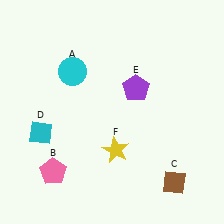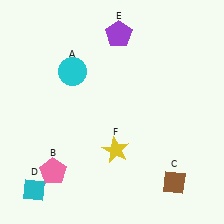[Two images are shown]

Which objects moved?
The objects that moved are: the cyan diamond (D), the purple pentagon (E).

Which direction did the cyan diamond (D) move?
The cyan diamond (D) moved down.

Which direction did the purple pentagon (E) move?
The purple pentagon (E) moved up.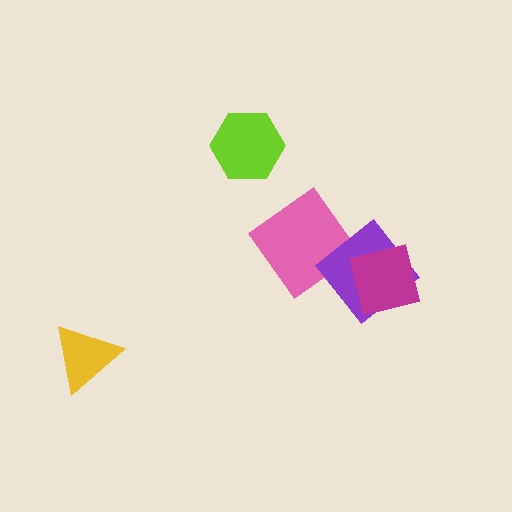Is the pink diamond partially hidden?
Yes, it is partially covered by another shape.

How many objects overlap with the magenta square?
1 object overlaps with the magenta square.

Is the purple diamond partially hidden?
Yes, it is partially covered by another shape.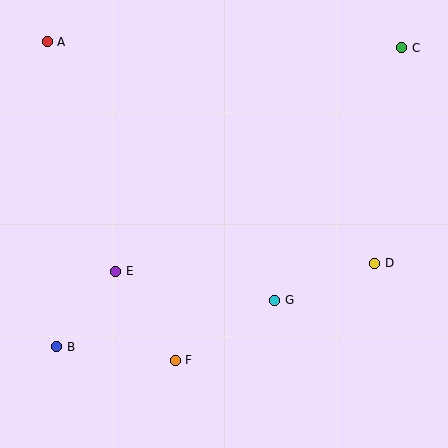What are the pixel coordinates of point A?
Point A is at (47, 42).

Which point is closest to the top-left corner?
Point A is closest to the top-left corner.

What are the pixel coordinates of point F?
Point F is at (175, 360).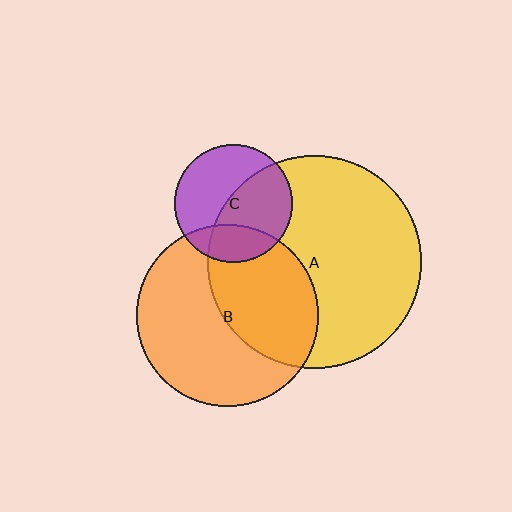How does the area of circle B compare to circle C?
Approximately 2.3 times.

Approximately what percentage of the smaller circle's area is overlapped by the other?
Approximately 25%.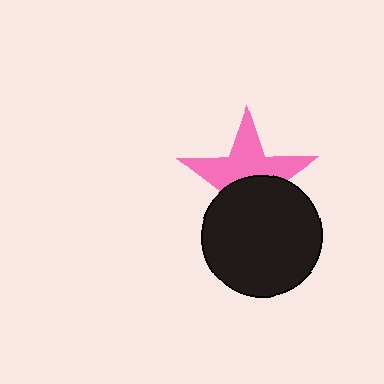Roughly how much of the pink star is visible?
About half of it is visible (roughly 54%).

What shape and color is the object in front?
The object in front is a black circle.